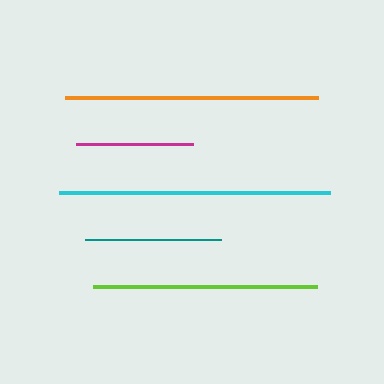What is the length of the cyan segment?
The cyan segment is approximately 271 pixels long.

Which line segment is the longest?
The cyan line is the longest at approximately 271 pixels.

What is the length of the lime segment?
The lime segment is approximately 224 pixels long.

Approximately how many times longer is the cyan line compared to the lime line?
The cyan line is approximately 1.2 times the length of the lime line.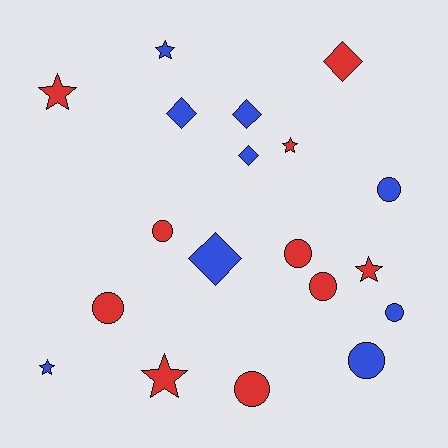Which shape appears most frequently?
Circle, with 8 objects.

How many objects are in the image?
There are 19 objects.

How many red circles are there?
There are 5 red circles.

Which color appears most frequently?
Red, with 10 objects.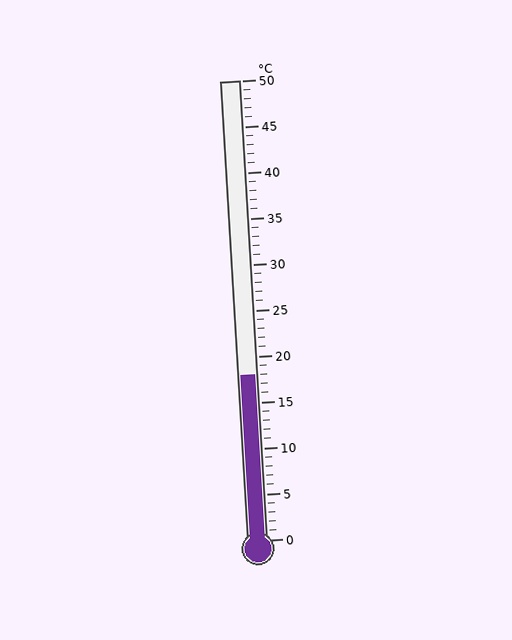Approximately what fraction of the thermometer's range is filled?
The thermometer is filled to approximately 35% of its range.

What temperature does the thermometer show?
The thermometer shows approximately 18°C.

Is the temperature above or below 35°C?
The temperature is below 35°C.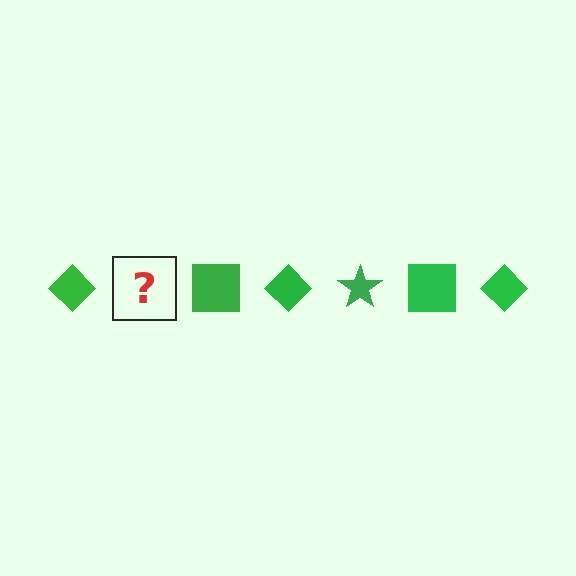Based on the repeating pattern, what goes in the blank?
The blank should be a green star.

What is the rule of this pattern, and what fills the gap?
The rule is that the pattern cycles through diamond, star, square shapes in green. The gap should be filled with a green star.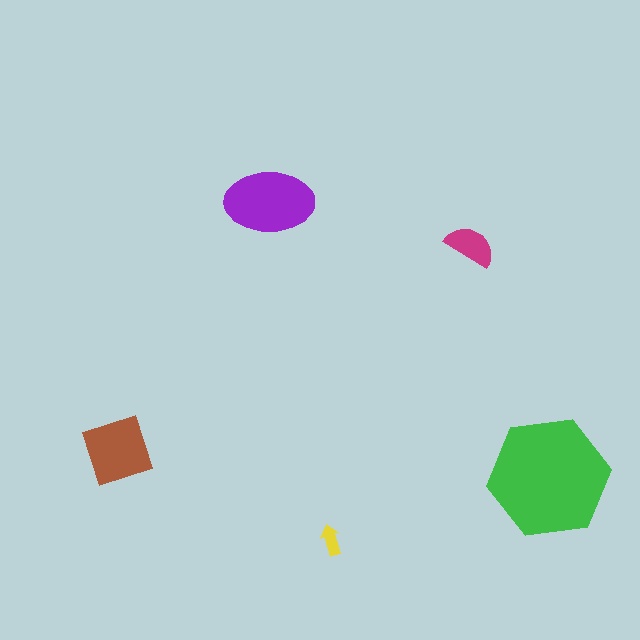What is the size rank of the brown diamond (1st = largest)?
3rd.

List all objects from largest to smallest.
The green hexagon, the purple ellipse, the brown diamond, the magenta semicircle, the yellow arrow.